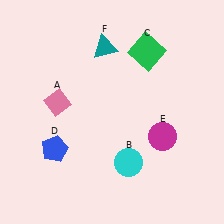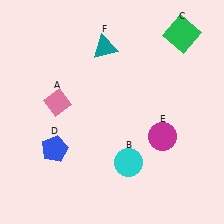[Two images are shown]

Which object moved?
The green square (C) moved right.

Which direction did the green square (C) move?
The green square (C) moved right.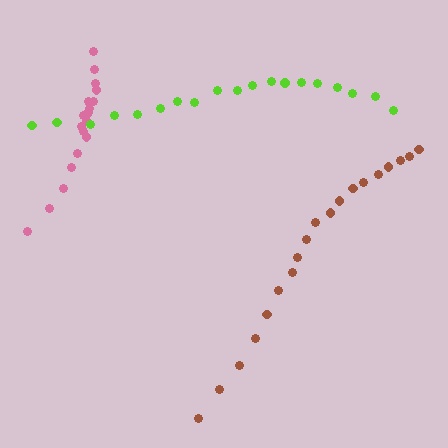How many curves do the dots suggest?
There are 3 distinct paths.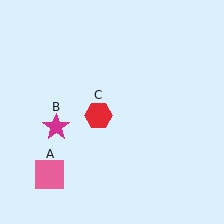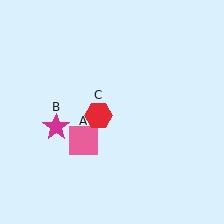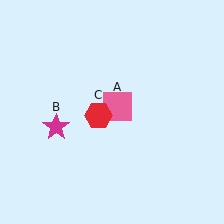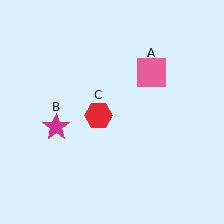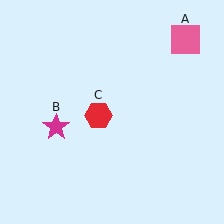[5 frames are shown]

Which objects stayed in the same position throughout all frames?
Magenta star (object B) and red hexagon (object C) remained stationary.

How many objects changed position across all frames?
1 object changed position: pink square (object A).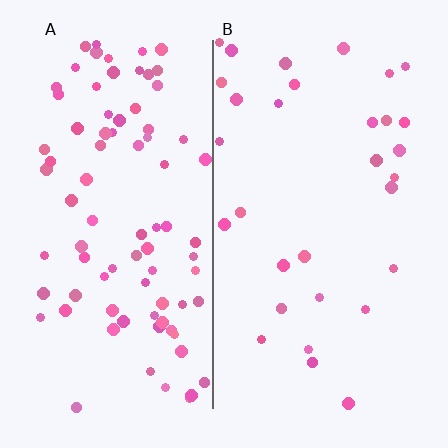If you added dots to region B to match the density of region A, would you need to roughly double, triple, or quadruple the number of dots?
Approximately triple.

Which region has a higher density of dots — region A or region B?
A (the left).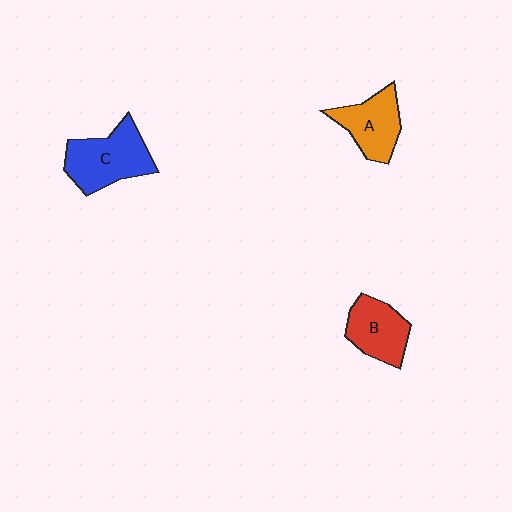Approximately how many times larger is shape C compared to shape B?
Approximately 1.3 times.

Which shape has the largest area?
Shape C (blue).